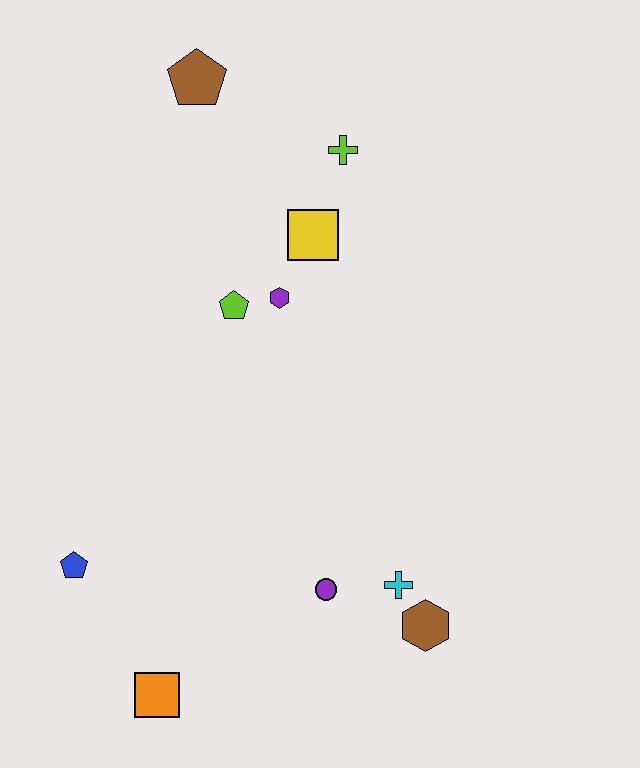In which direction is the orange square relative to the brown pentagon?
The orange square is below the brown pentagon.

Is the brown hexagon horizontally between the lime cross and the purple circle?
No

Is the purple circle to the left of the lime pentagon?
No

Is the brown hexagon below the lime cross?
Yes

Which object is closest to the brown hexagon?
The cyan cross is closest to the brown hexagon.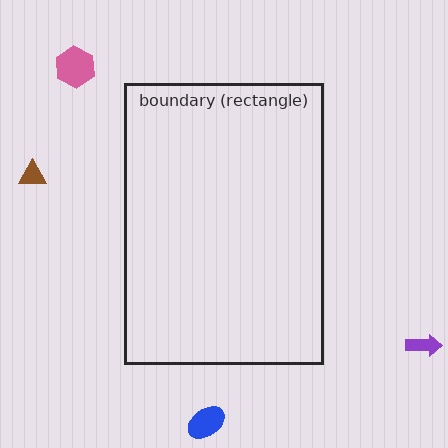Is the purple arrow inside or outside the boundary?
Outside.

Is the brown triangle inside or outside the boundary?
Outside.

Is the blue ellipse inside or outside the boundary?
Outside.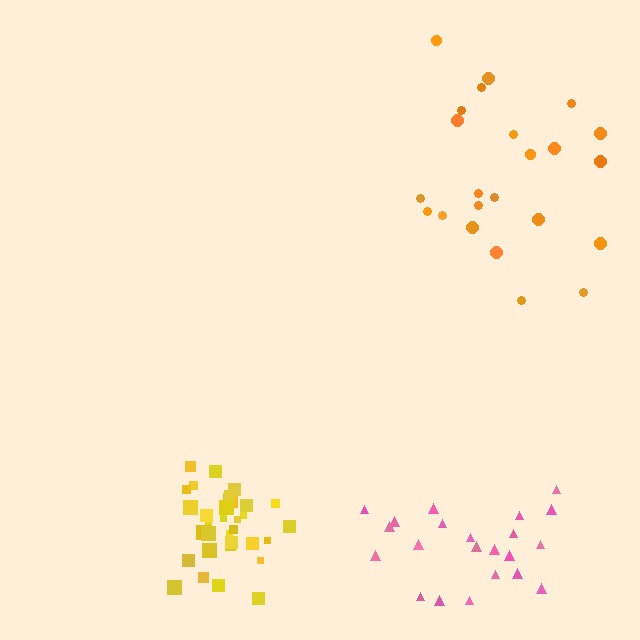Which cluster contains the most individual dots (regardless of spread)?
Yellow (32).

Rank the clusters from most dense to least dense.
yellow, pink, orange.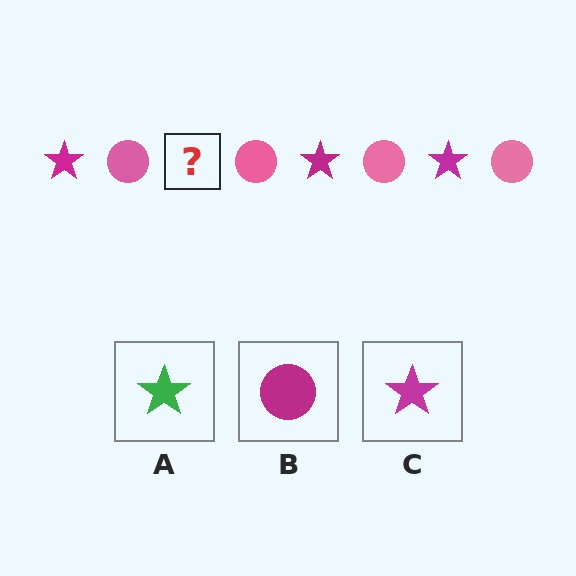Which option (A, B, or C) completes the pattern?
C.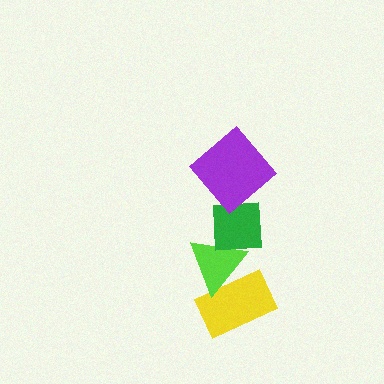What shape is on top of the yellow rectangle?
The lime triangle is on top of the yellow rectangle.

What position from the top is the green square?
The green square is 2nd from the top.